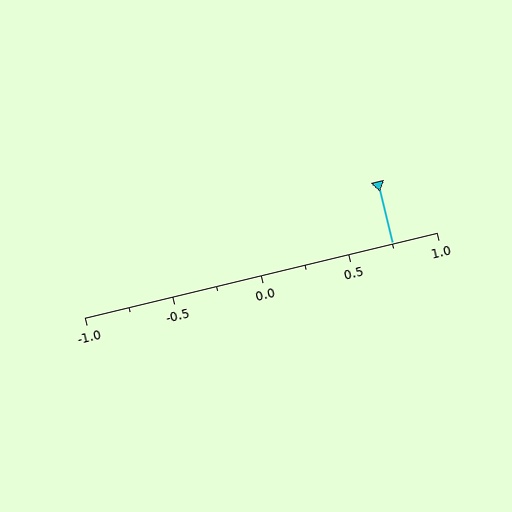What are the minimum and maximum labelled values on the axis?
The axis runs from -1.0 to 1.0.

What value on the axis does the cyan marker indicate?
The marker indicates approximately 0.75.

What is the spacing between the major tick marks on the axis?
The major ticks are spaced 0.5 apart.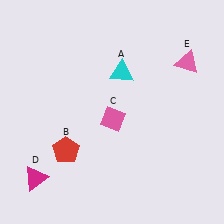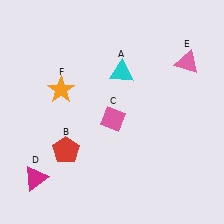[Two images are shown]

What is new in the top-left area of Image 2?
An orange star (F) was added in the top-left area of Image 2.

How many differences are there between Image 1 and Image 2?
There is 1 difference between the two images.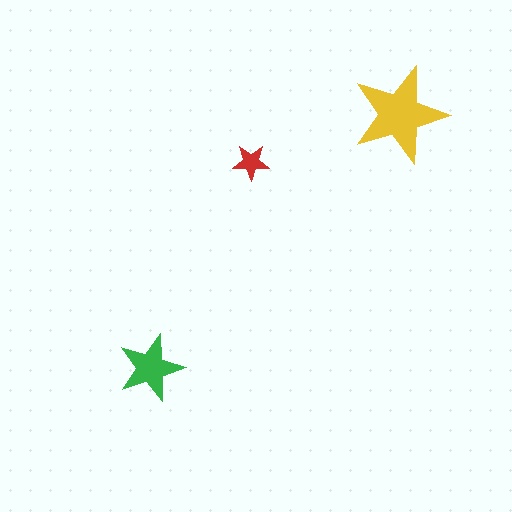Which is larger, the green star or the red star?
The green one.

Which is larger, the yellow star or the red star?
The yellow one.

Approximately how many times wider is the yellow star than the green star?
About 1.5 times wider.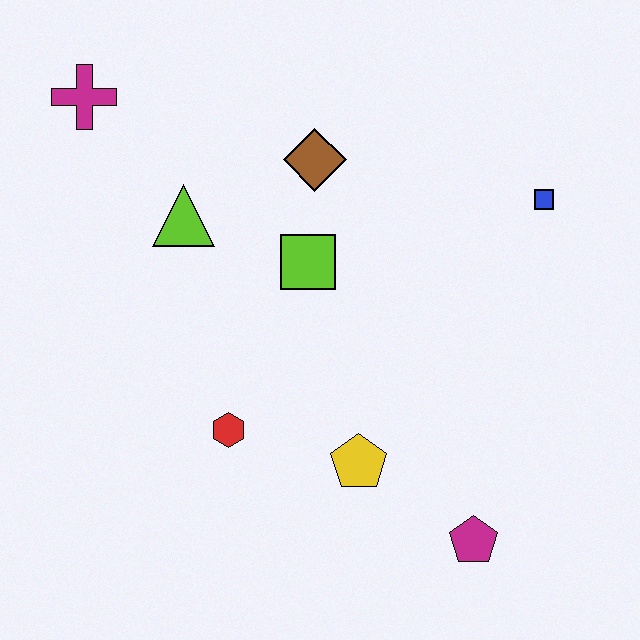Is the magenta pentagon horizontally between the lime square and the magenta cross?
No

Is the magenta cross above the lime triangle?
Yes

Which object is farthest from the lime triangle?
The magenta pentagon is farthest from the lime triangle.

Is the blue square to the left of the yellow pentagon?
No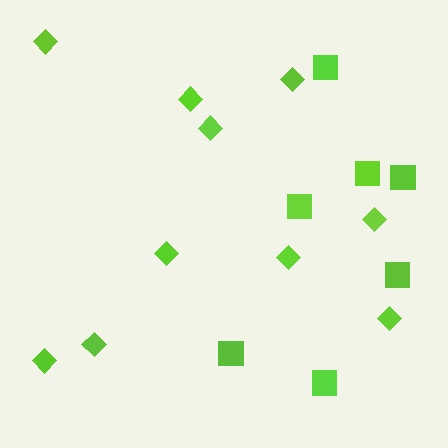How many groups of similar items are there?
There are 2 groups: one group of squares (7) and one group of diamonds (10).